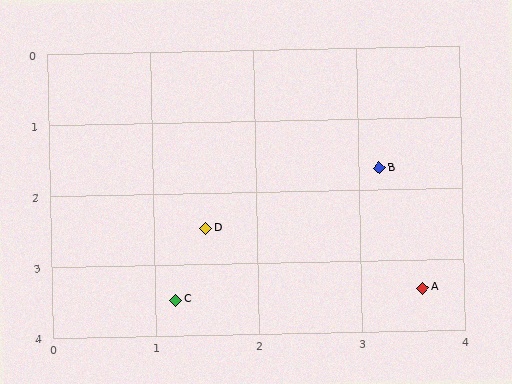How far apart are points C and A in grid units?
Points C and A are about 2.4 grid units apart.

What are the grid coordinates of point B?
Point B is at approximately (3.2, 1.7).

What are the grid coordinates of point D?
Point D is at approximately (1.5, 2.5).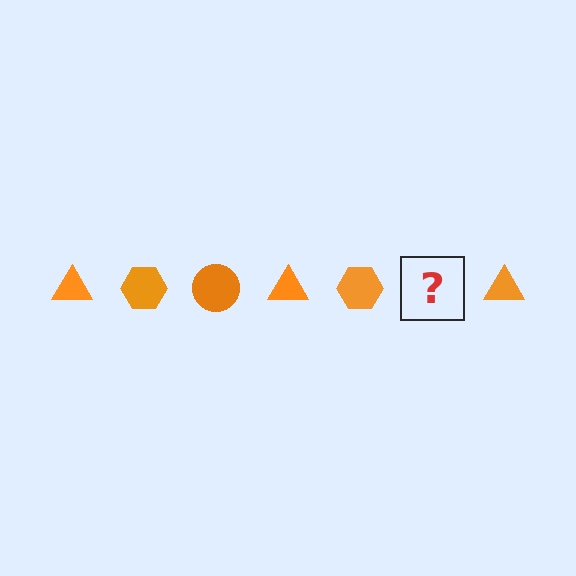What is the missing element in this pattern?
The missing element is an orange circle.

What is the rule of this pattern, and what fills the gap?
The rule is that the pattern cycles through triangle, hexagon, circle shapes in orange. The gap should be filled with an orange circle.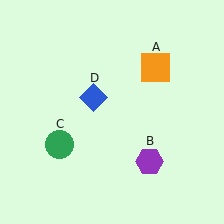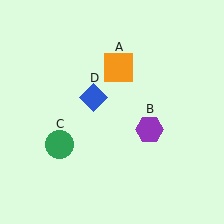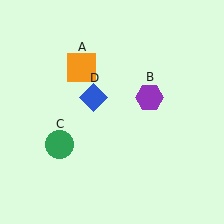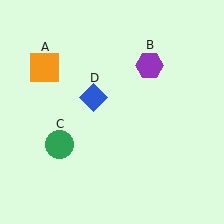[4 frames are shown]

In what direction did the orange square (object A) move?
The orange square (object A) moved left.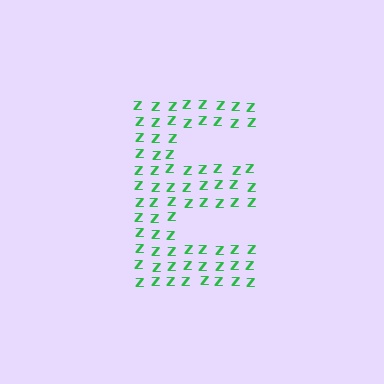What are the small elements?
The small elements are letter Z's.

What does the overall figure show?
The overall figure shows the letter E.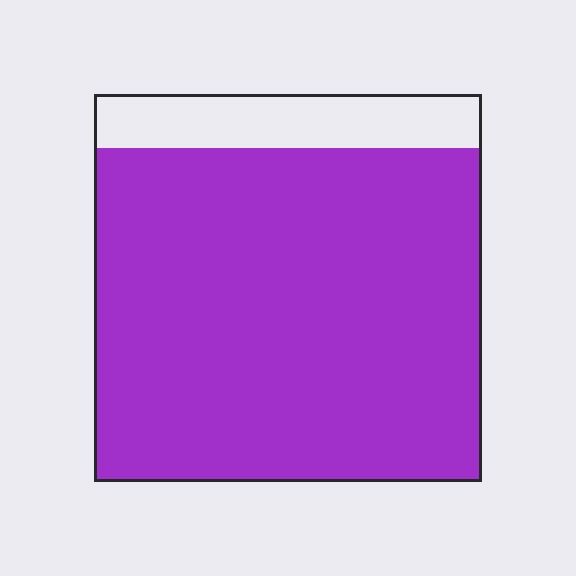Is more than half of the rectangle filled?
Yes.